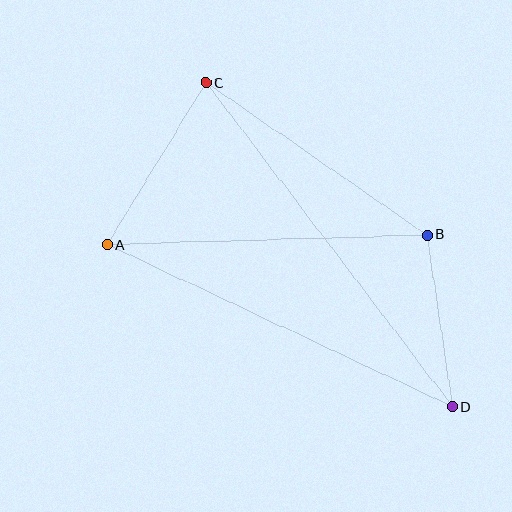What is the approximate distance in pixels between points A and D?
The distance between A and D is approximately 381 pixels.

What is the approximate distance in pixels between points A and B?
The distance between A and B is approximately 320 pixels.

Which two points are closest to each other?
Points B and D are closest to each other.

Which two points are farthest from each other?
Points C and D are farthest from each other.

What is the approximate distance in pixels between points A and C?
The distance between A and C is approximately 190 pixels.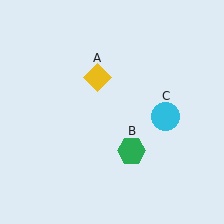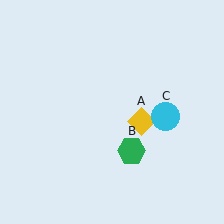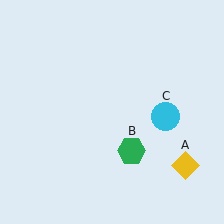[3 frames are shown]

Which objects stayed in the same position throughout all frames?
Green hexagon (object B) and cyan circle (object C) remained stationary.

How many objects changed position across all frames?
1 object changed position: yellow diamond (object A).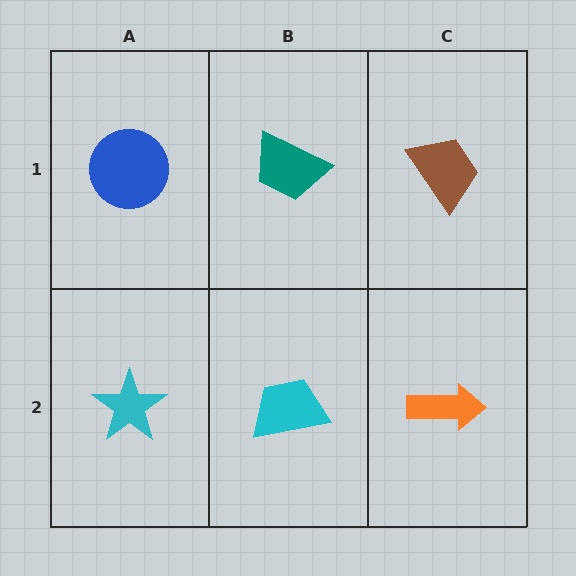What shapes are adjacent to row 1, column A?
A cyan star (row 2, column A), a teal trapezoid (row 1, column B).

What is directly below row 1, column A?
A cyan star.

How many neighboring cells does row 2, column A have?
2.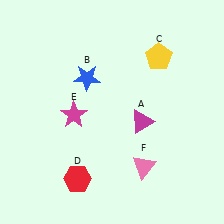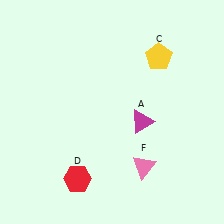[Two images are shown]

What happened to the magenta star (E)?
The magenta star (E) was removed in Image 2. It was in the bottom-left area of Image 1.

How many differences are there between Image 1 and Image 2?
There are 2 differences between the two images.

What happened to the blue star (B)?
The blue star (B) was removed in Image 2. It was in the top-left area of Image 1.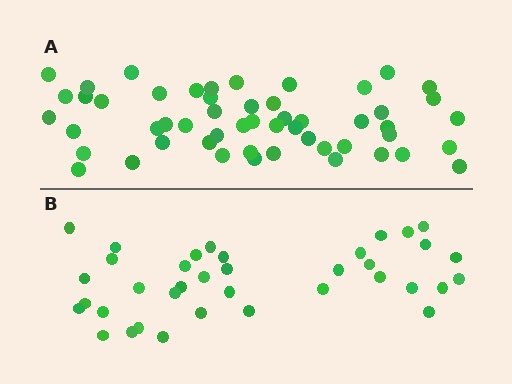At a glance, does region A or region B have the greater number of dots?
Region A (the top region) has more dots.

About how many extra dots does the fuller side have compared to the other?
Region A has approximately 15 more dots than region B.